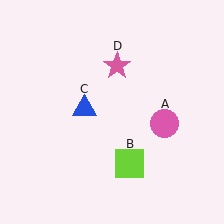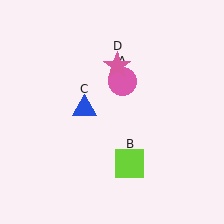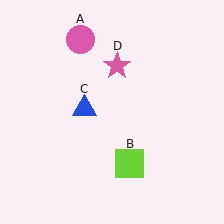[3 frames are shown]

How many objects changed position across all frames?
1 object changed position: pink circle (object A).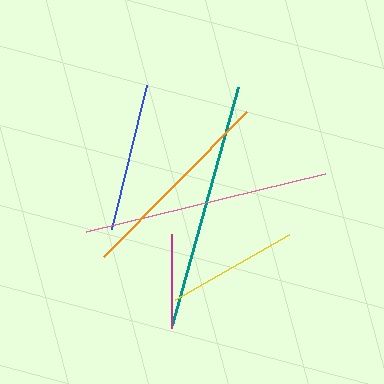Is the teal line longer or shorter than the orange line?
The teal line is longer than the orange line.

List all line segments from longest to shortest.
From longest to shortest: teal, pink, orange, blue, yellow, magenta.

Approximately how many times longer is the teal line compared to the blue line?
The teal line is approximately 1.7 times the length of the blue line.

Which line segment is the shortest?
The magenta line is the shortest at approximately 94 pixels.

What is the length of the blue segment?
The blue segment is approximately 148 pixels long.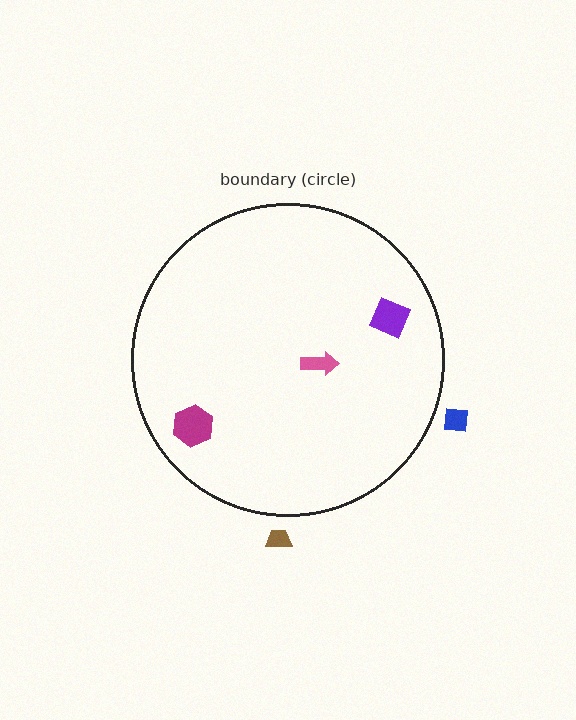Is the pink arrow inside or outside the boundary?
Inside.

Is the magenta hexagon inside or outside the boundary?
Inside.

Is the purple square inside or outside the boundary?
Inside.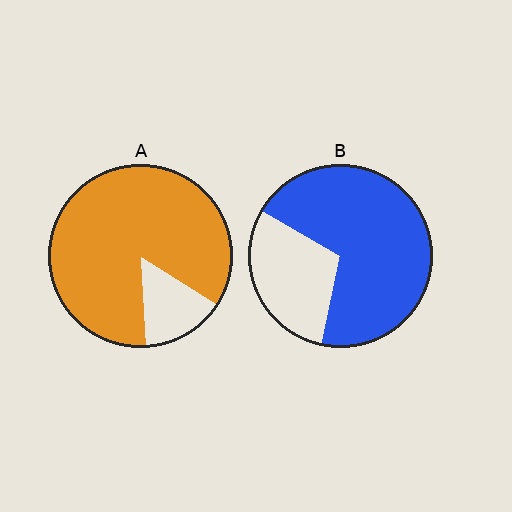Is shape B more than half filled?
Yes.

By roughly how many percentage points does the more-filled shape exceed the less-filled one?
By roughly 15 percentage points (A over B).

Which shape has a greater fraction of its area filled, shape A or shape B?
Shape A.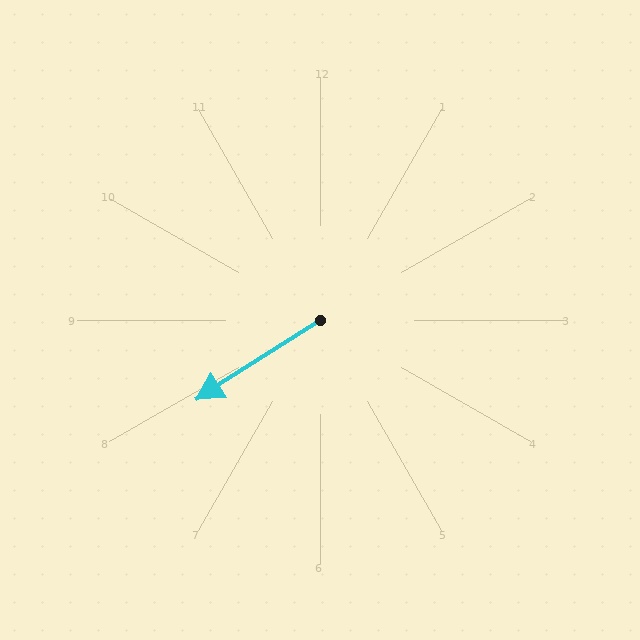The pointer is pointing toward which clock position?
Roughly 8 o'clock.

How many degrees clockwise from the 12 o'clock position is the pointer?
Approximately 237 degrees.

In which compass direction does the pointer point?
Southwest.